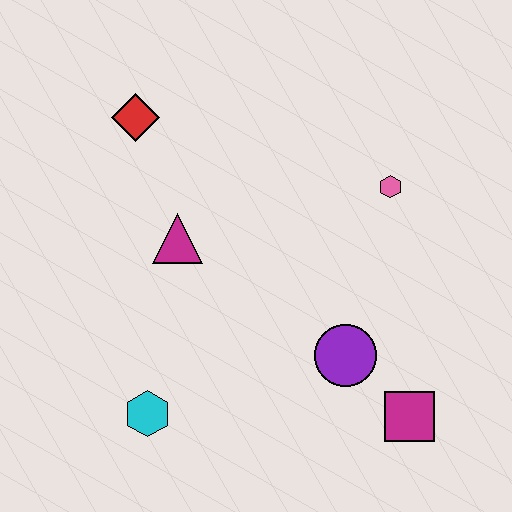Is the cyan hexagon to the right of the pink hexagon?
No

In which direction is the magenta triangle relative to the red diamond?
The magenta triangle is below the red diamond.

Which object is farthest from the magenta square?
The red diamond is farthest from the magenta square.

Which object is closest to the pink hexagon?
The purple circle is closest to the pink hexagon.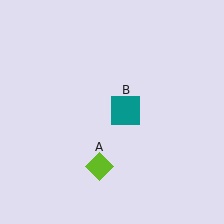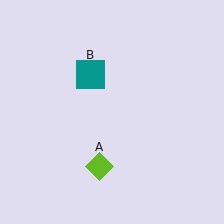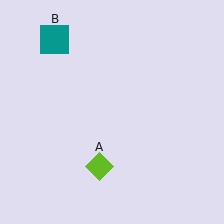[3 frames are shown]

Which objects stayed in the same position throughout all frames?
Lime diamond (object A) remained stationary.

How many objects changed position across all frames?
1 object changed position: teal square (object B).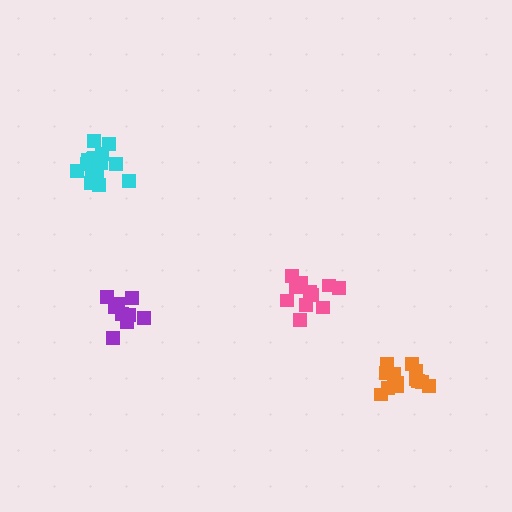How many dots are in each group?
Group 1: 13 dots, Group 2: 9 dots, Group 3: 11 dots, Group 4: 15 dots (48 total).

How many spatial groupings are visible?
There are 4 spatial groupings.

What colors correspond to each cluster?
The clusters are colored: orange, purple, pink, cyan.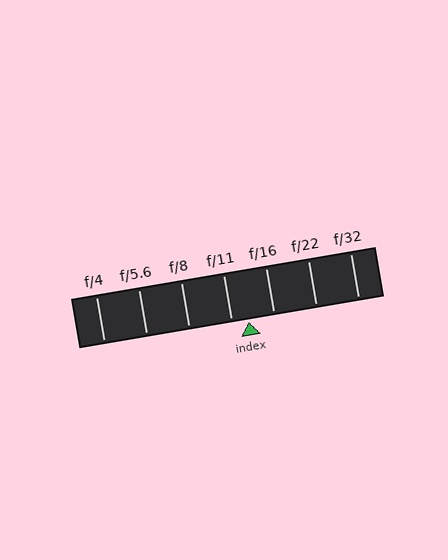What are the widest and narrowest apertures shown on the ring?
The widest aperture shown is f/4 and the narrowest is f/32.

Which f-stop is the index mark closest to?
The index mark is closest to f/11.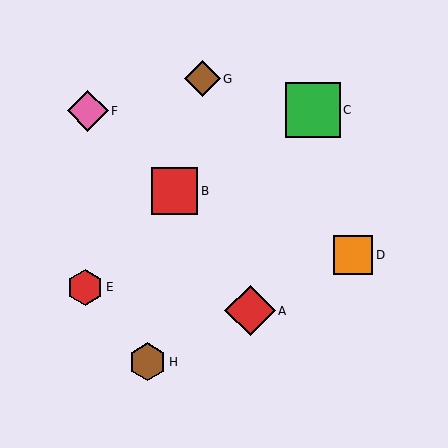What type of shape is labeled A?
Shape A is a red diamond.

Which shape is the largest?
The green square (labeled C) is the largest.